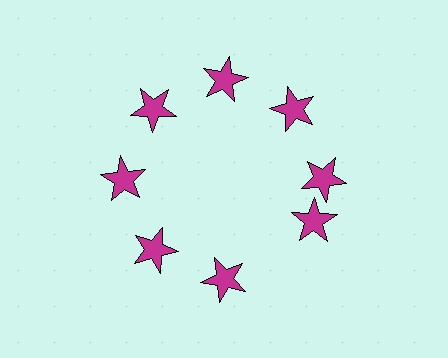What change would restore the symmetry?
The symmetry would be restored by rotating it back into even spacing with its neighbors so that all 8 stars sit at equal angles and equal distance from the center.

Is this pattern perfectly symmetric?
No. The 8 magenta stars are arranged in a ring, but one element near the 4 o'clock position is rotated out of alignment along the ring, breaking the 8-fold rotational symmetry.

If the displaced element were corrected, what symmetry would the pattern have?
It would have 8-fold rotational symmetry — the pattern would map onto itself every 45 degrees.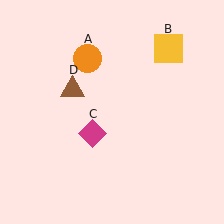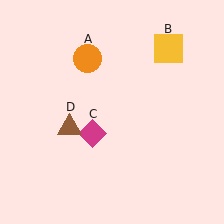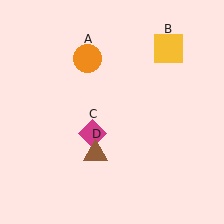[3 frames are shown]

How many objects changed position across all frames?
1 object changed position: brown triangle (object D).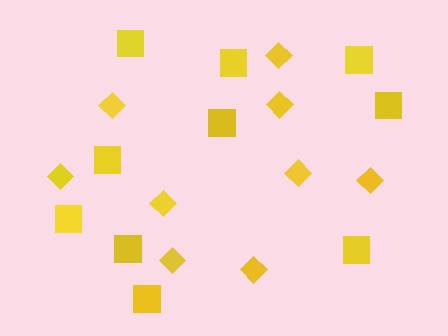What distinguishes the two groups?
There are 2 groups: one group of squares (10) and one group of diamonds (9).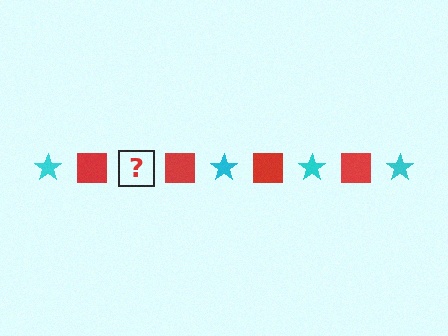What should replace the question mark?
The question mark should be replaced with a cyan star.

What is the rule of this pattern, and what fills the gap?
The rule is that the pattern alternates between cyan star and red square. The gap should be filled with a cyan star.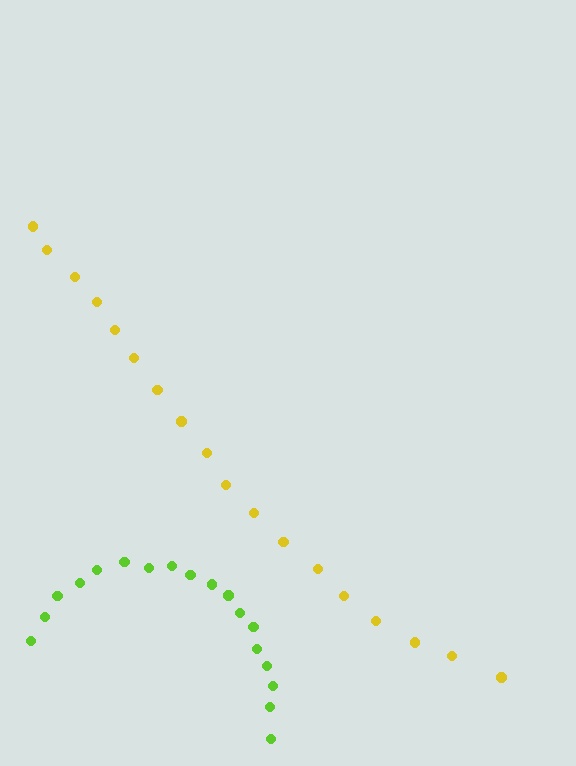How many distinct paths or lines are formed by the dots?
There are 2 distinct paths.